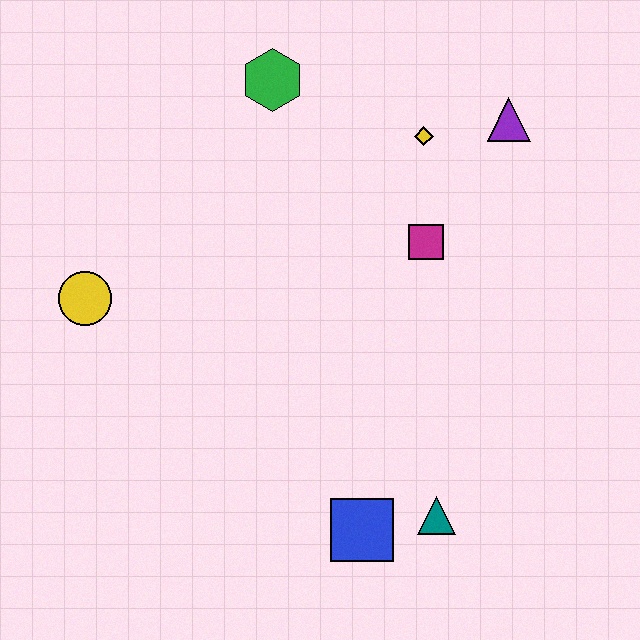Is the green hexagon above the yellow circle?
Yes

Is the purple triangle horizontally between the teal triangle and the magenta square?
No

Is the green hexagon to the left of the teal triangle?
Yes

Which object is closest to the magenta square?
The yellow diamond is closest to the magenta square.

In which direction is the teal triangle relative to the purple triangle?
The teal triangle is below the purple triangle.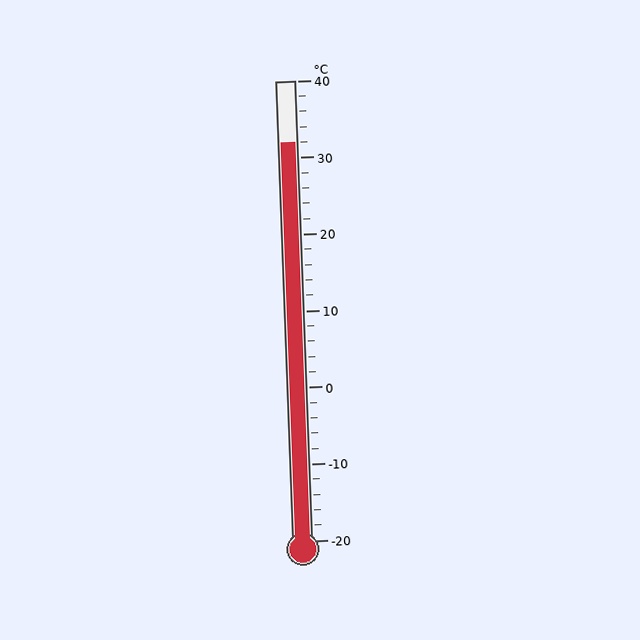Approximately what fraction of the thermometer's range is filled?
The thermometer is filled to approximately 85% of its range.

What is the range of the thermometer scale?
The thermometer scale ranges from -20°C to 40°C.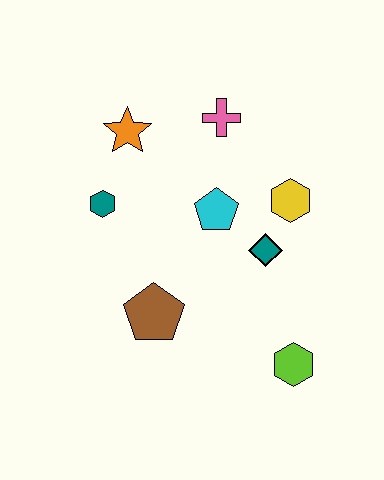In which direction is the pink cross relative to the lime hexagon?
The pink cross is above the lime hexagon.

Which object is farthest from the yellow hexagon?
The teal hexagon is farthest from the yellow hexagon.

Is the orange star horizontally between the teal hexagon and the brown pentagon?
Yes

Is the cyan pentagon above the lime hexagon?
Yes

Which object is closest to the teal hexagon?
The orange star is closest to the teal hexagon.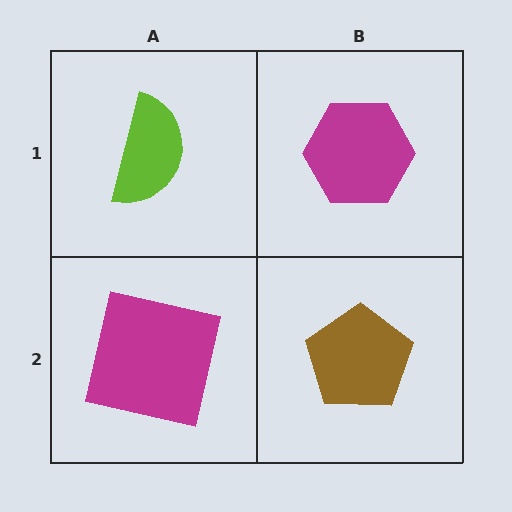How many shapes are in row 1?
2 shapes.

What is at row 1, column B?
A magenta hexagon.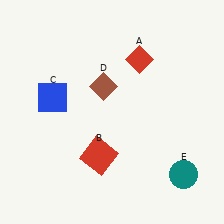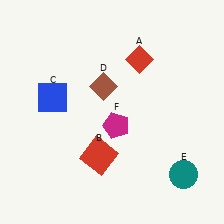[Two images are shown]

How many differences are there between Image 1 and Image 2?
There is 1 difference between the two images.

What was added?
A magenta pentagon (F) was added in Image 2.